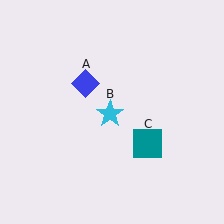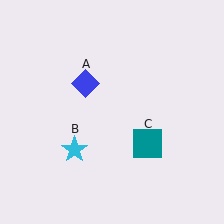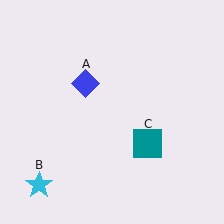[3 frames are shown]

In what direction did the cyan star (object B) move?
The cyan star (object B) moved down and to the left.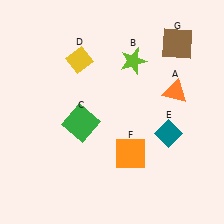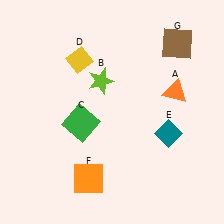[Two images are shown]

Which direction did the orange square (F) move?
The orange square (F) moved left.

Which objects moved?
The objects that moved are: the lime star (B), the orange square (F).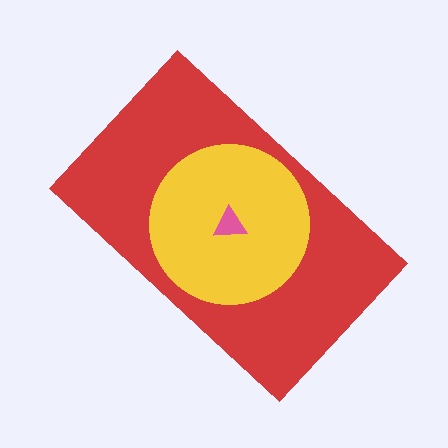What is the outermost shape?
The red rectangle.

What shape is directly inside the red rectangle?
The yellow circle.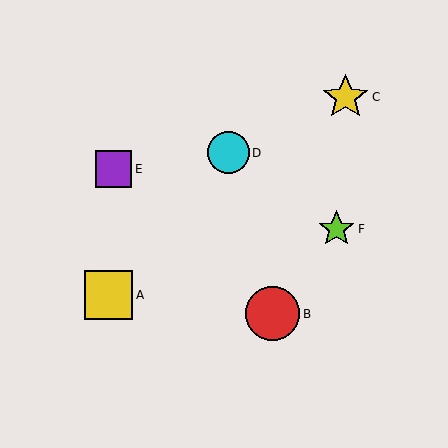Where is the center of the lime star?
The center of the lime star is at (336, 229).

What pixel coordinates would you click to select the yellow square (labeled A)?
Click at (109, 295) to select the yellow square A.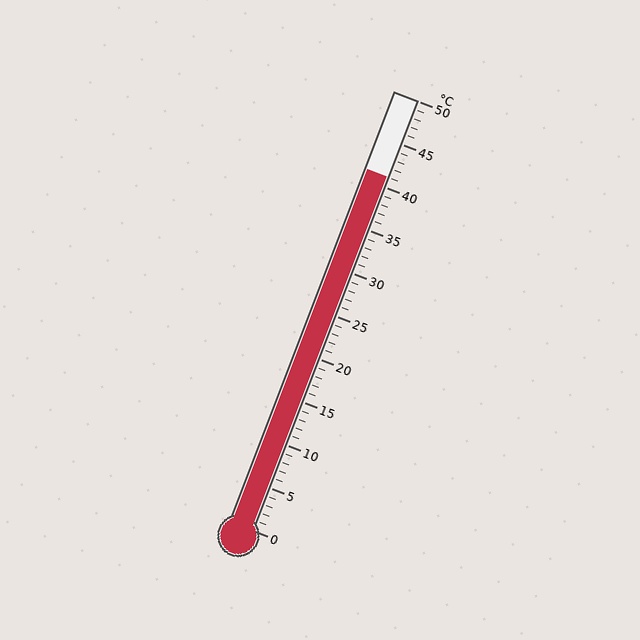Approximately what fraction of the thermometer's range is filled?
The thermometer is filled to approximately 80% of its range.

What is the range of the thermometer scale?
The thermometer scale ranges from 0°C to 50°C.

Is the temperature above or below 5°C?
The temperature is above 5°C.